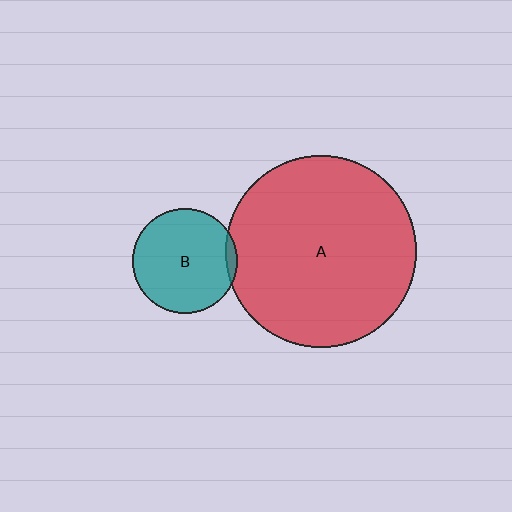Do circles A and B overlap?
Yes.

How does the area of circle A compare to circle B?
Approximately 3.4 times.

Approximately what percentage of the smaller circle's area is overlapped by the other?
Approximately 5%.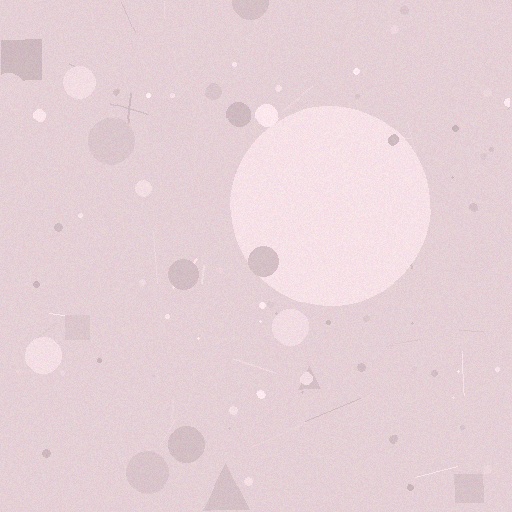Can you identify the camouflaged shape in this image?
The camouflaged shape is a circle.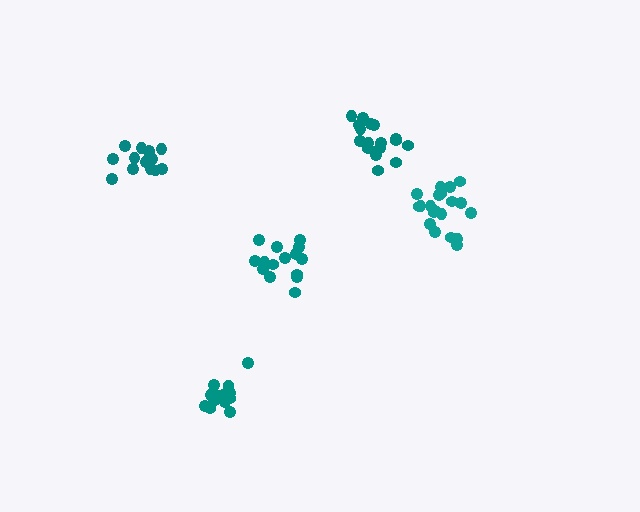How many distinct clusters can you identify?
There are 5 distinct clusters.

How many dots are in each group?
Group 1: 16 dots, Group 2: 20 dots, Group 3: 19 dots, Group 4: 15 dots, Group 5: 17 dots (87 total).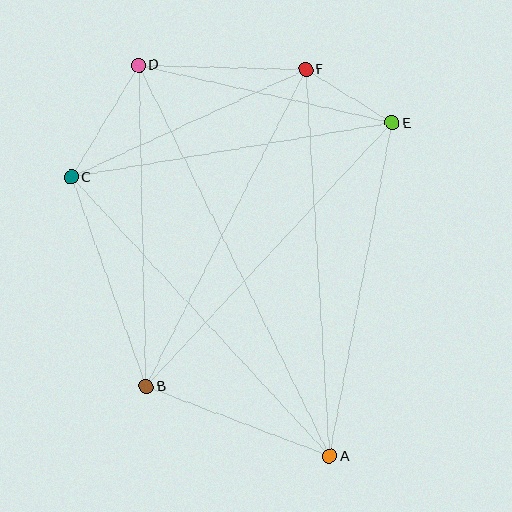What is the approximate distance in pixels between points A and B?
The distance between A and B is approximately 197 pixels.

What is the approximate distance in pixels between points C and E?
The distance between C and E is approximately 325 pixels.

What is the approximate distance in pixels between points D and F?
The distance between D and F is approximately 168 pixels.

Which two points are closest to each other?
Points E and F are closest to each other.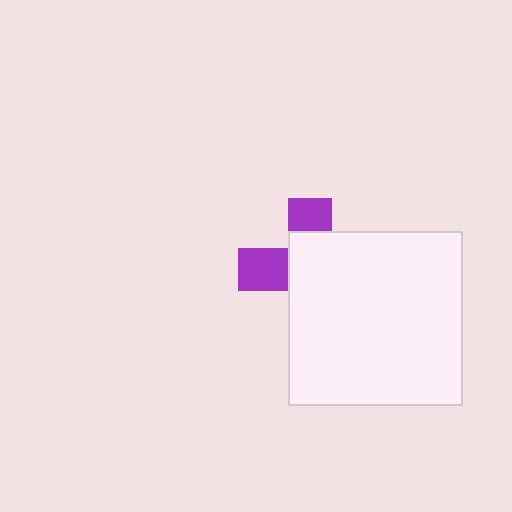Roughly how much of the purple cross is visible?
A small part of it is visible (roughly 34%).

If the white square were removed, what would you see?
You would see the complete purple cross.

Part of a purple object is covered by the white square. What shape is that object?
It is a cross.